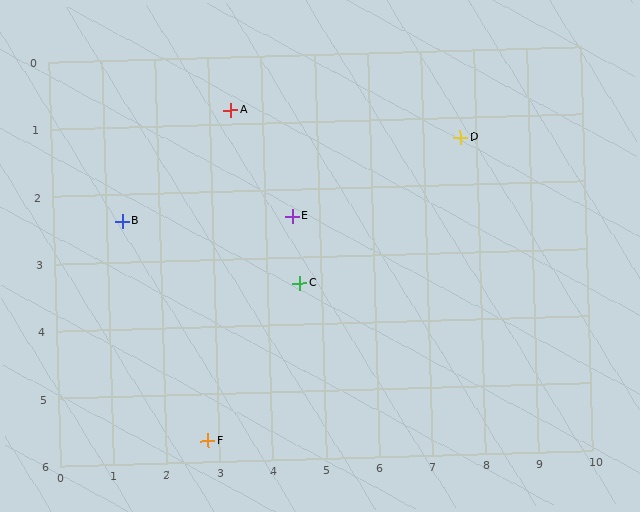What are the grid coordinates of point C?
Point C is at approximately (4.6, 3.4).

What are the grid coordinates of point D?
Point D is at approximately (7.7, 1.3).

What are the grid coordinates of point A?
Point A is at approximately (3.4, 0.8).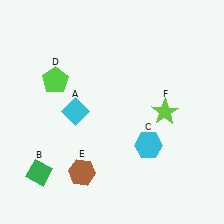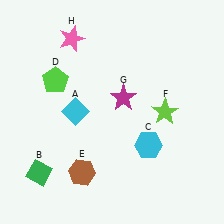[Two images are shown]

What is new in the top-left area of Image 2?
A pink star (H) was added in the top-left area of Image 2.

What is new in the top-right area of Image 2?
A magenta star (G) was added in the top-right area of Image 2.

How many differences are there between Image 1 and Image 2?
There are 2 differences between the two images.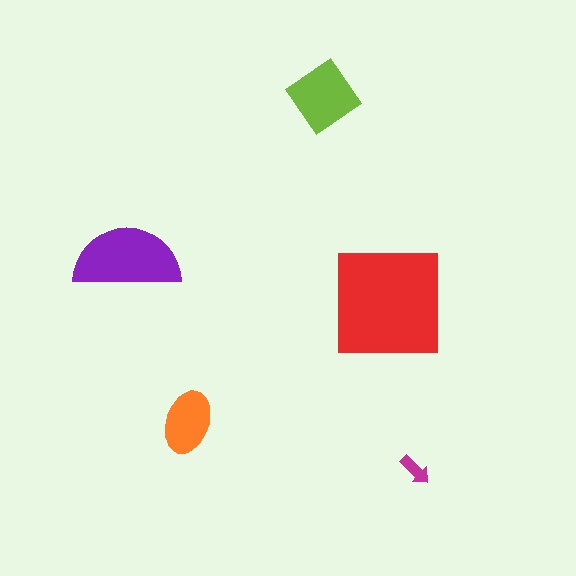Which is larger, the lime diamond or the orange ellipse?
The lime diamond.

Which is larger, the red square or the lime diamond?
The red square.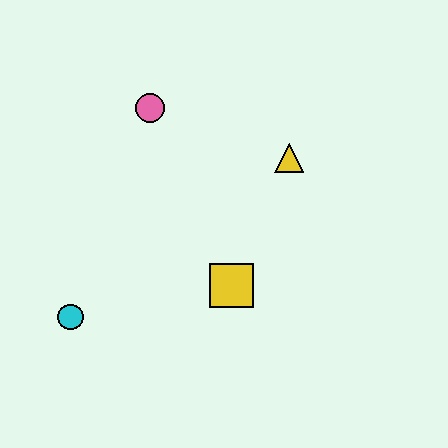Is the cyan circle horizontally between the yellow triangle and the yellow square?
No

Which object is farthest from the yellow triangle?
The cyan circle is farthest from the yellow triangle.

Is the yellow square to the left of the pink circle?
No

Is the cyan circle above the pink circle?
No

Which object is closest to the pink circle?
The yellow triangle is closest to the pink circle.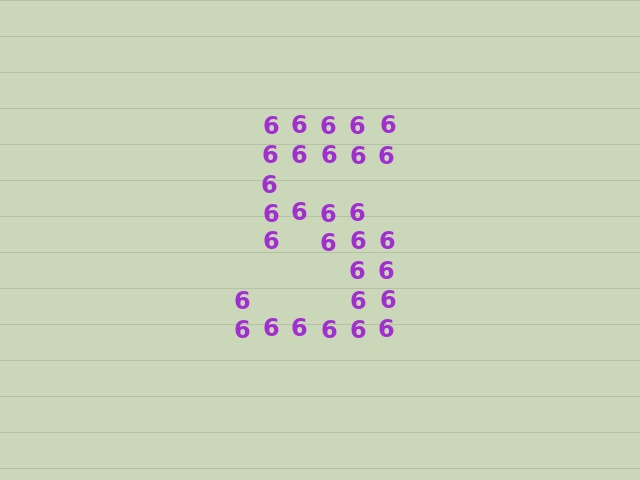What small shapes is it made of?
It is made of small digit 6's.